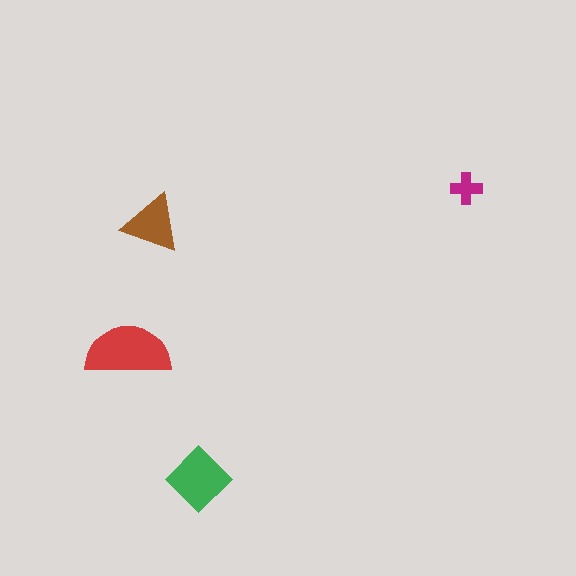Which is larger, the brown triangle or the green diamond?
The green diamond.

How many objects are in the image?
There are 4 objects in the image.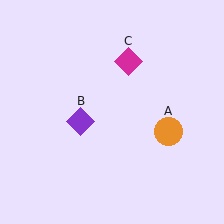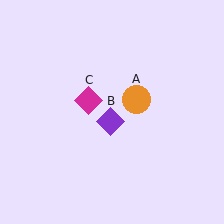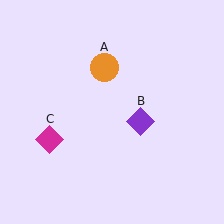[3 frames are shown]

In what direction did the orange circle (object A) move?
The orange circle (object A) moved up and to the left.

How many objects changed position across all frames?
3 objects changed position: orange circle (object A), purple diamond (object B), magenta diamond (object C).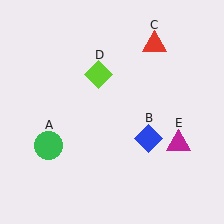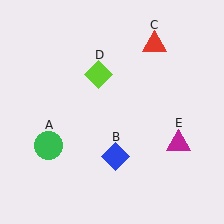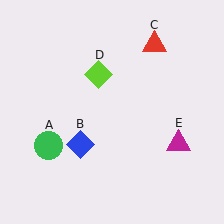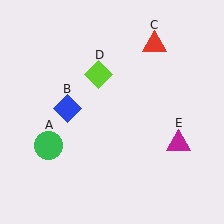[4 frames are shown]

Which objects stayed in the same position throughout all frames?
Green circle (object A) and red triangle (object C) and lime diamond (object D) and magenta triangle (object E) remained stationary.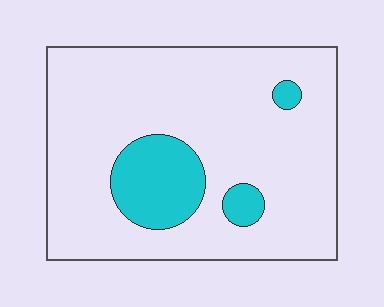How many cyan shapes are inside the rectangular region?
3.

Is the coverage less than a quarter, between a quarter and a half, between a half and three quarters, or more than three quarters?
Less than a quarter.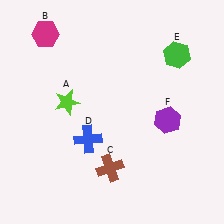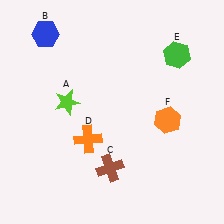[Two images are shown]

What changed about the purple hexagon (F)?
In Image 1, F is purple. In Image 2, it changed to orange.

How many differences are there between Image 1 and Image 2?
There are 3 differences between the two images.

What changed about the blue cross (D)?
In Image 1, D is blue. In Image 2, it changed to orange.